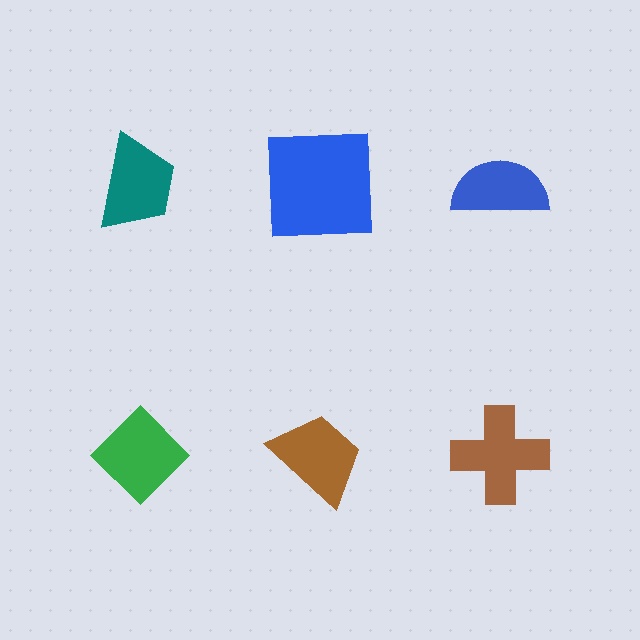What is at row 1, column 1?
A teal trapezoid.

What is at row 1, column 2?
A blue square.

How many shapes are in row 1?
3 shapes.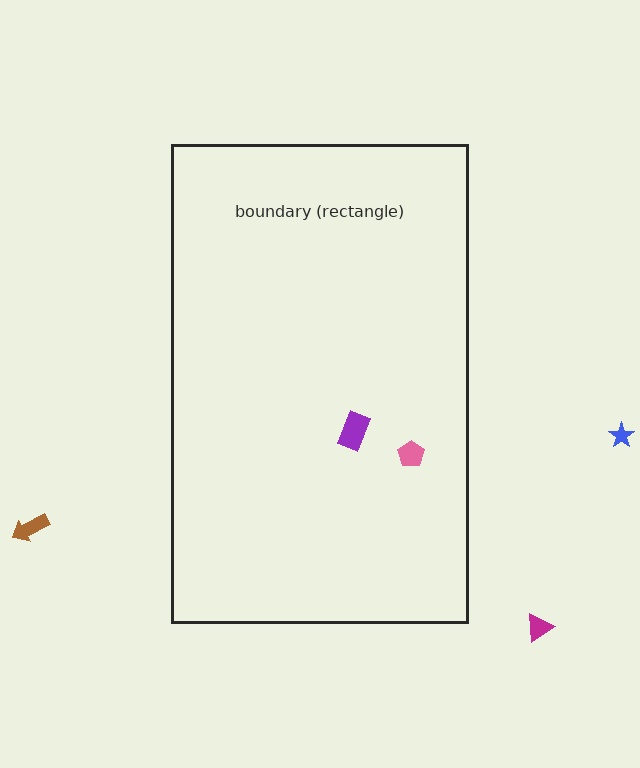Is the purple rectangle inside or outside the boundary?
Inside.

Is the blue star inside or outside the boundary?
Outside.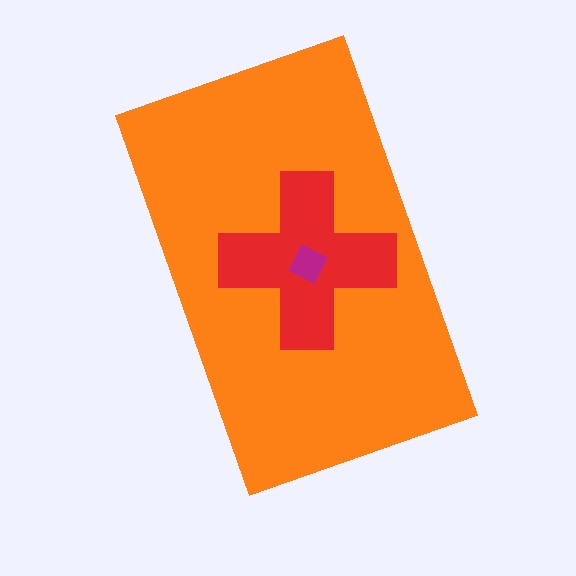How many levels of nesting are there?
3.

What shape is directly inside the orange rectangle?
The red cross.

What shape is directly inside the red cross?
The magenta diamond.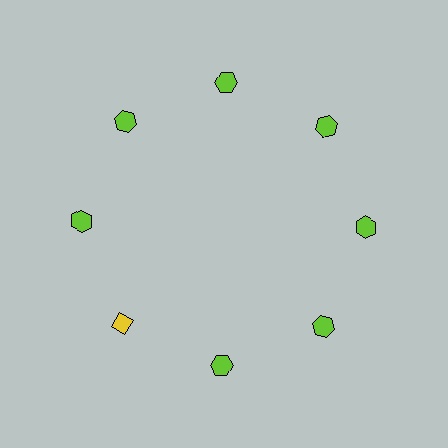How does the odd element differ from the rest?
It differs in both color (yellow instead of lime) and shape (diamond instead of hexagon).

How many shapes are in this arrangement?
There are 8 shapes arranged in a ring pattern.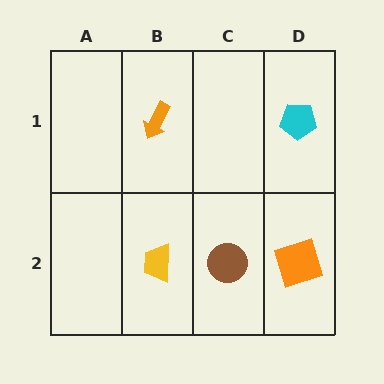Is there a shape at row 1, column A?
No, that cell is empty.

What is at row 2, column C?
A brown circle.